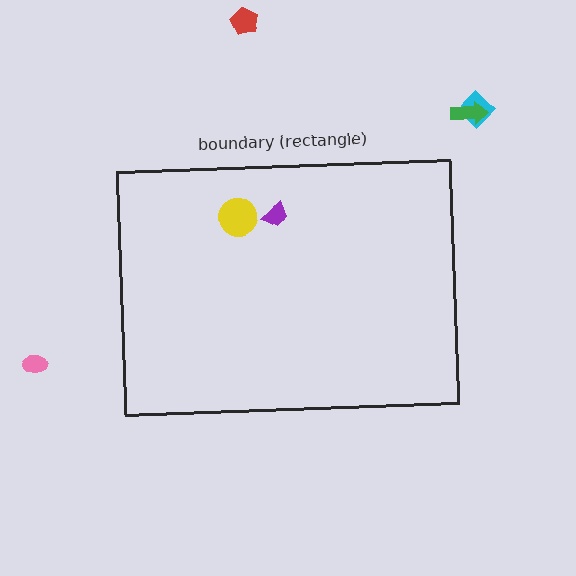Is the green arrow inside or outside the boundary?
Outside.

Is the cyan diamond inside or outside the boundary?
Outside.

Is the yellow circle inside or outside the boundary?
Inside.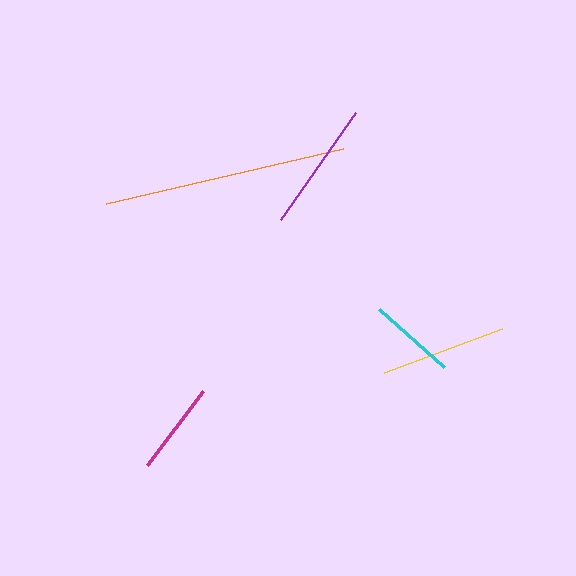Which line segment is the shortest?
The cyan line is the shortest at approximately 87 pixels.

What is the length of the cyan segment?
The cyan segment is approximately 87 pixels long.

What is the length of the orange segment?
The orange segment is approximately 243 pixels long.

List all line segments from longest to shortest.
From longest to shortest: orange, purple, yellow, magenta, cyan.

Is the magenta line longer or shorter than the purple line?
The purple line is longer than the magenta line.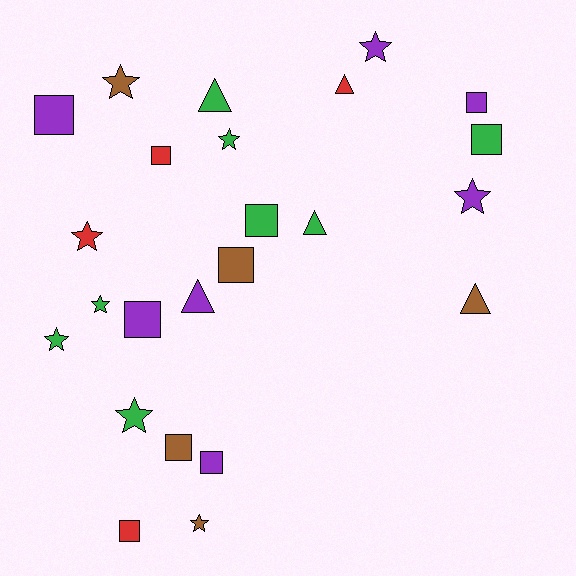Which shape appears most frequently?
Square, with 10 objects.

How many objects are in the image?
There are 24 objects.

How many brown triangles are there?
There is 1 brown triangle.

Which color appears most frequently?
Green, with 8 objects.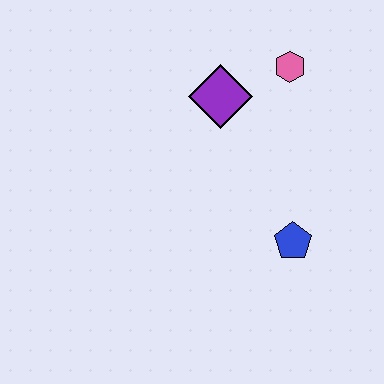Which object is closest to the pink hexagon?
The purple diamond is closest to the pink hexagon.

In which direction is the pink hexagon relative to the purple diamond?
The pink hexagon is to the right of the purple diamond.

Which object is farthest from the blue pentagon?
The pink hexagon is farthest from the blue pentagon.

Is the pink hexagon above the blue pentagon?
Yes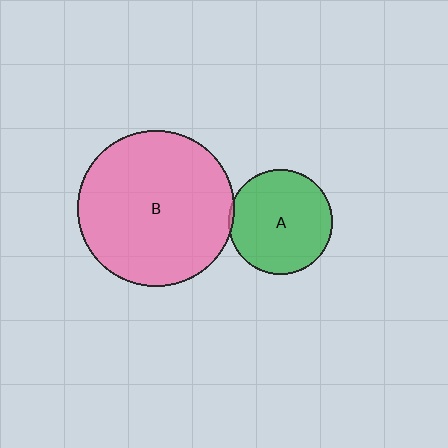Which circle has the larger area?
Circle B (pink).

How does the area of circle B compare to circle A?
Approximately 2.3 times.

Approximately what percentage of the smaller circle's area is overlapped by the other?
Approximately 5%.